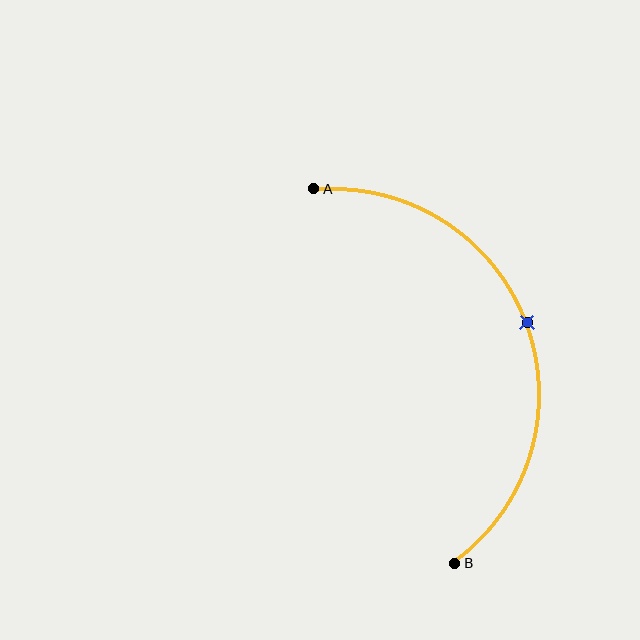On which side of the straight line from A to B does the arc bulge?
The arc bulges to the right of the straight line connecting A and B.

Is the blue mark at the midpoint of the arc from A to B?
Yes. The blue mark lies on the arc at equal arc-length from both A and B — it is the arc midpoint.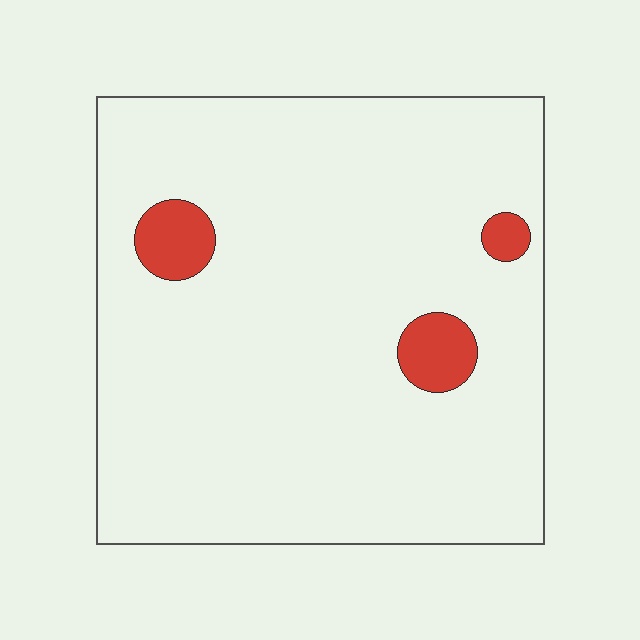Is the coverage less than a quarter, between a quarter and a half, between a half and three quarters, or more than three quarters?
Less than a quarter.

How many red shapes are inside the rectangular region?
3.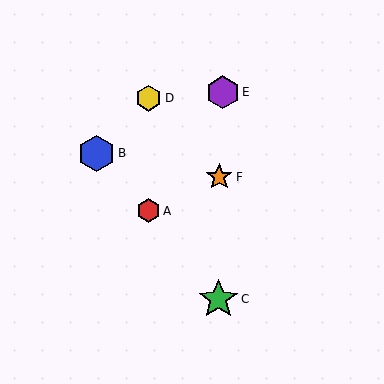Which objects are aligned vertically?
Objects A, D are aligned vertically.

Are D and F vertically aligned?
No, D is at x≈149 and F is at x≈219.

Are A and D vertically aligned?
Yes, both are at x≈149.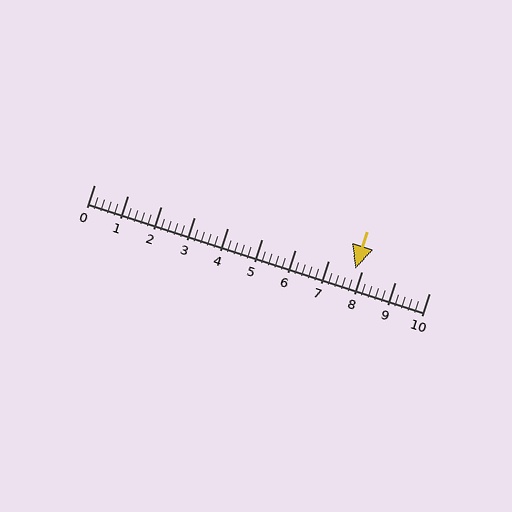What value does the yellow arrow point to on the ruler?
The yellow arrow points to approximately 7.8.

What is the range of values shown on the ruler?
The ruler shows values from 0 to 10.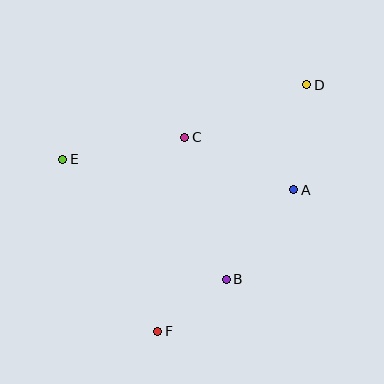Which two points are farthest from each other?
Points D and F are farthest from each other.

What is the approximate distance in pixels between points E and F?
The distance between E and F is approximately 196 pixels.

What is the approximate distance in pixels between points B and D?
The distance between B and D is approximately 210 pixels.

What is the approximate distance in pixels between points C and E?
The distance between C and E is approximately 124 pixels.